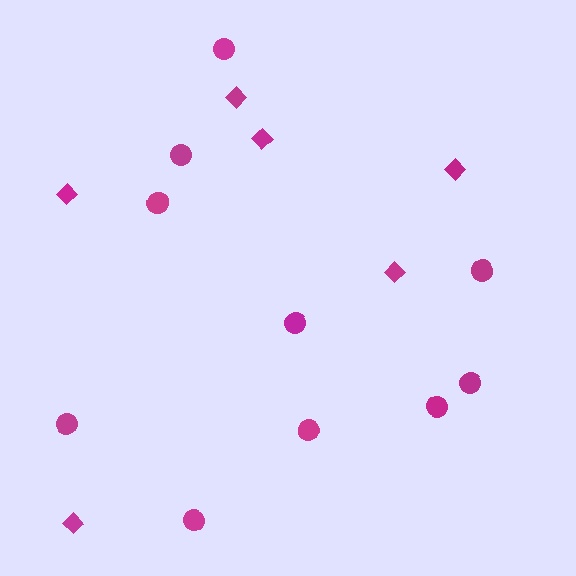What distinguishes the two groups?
There are 2 groups: one group of diamonds (6) and one group of circles (10).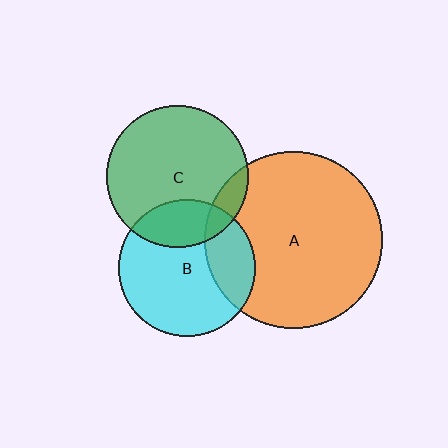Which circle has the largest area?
Circle A (orange).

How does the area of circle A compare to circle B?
Approximately 1.7 times.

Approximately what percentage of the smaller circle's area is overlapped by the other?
Approximately 10%.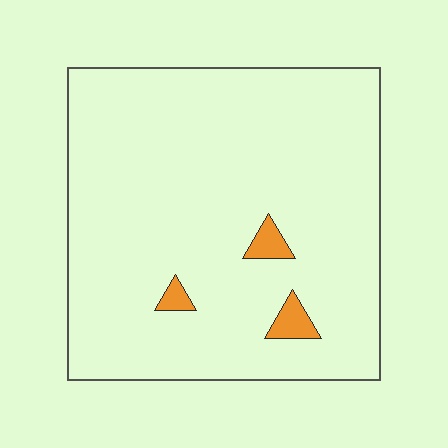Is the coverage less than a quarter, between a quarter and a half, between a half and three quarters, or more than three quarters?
Less than a quarter.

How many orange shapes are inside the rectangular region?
3.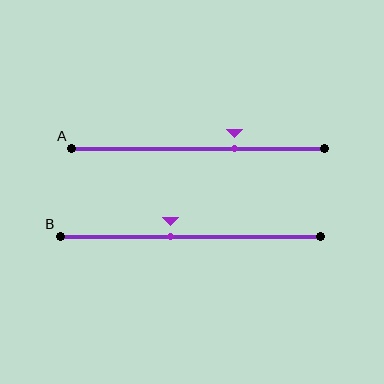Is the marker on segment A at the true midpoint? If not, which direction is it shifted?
No, the marker on segment A is shifted to the right by about 14% of the segment length.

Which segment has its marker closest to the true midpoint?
Segment B has its marker closest to the true midpoint.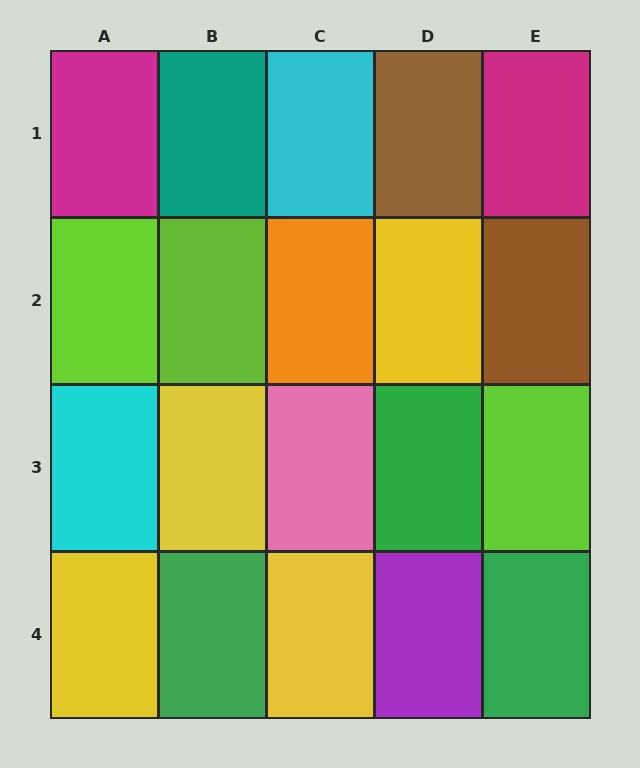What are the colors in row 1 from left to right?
Magenta, teal, cyan, brown, magenta.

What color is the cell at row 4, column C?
Yellow.